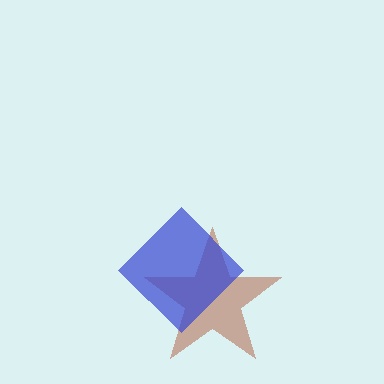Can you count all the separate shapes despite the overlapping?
Yes, there are 2 separate shapes.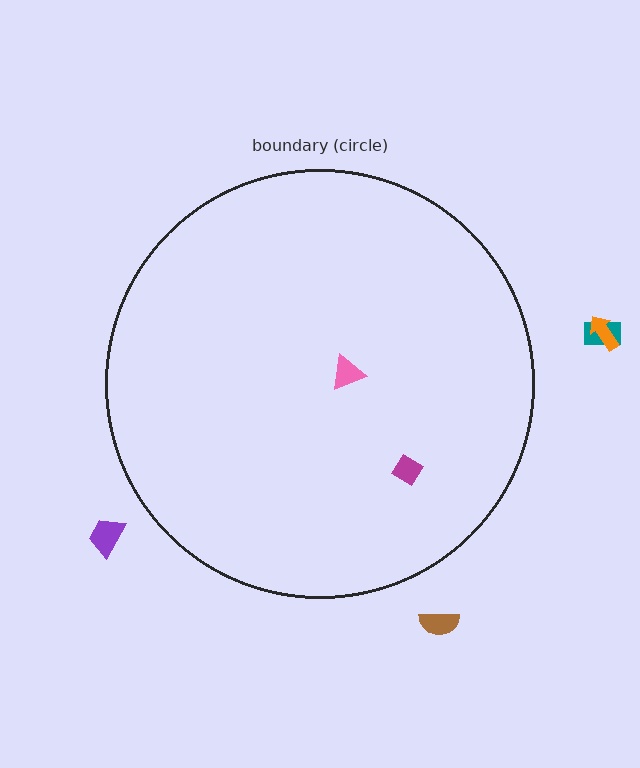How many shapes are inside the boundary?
2 inside, 4 outside.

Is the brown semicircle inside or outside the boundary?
Outside.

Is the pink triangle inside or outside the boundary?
Inside.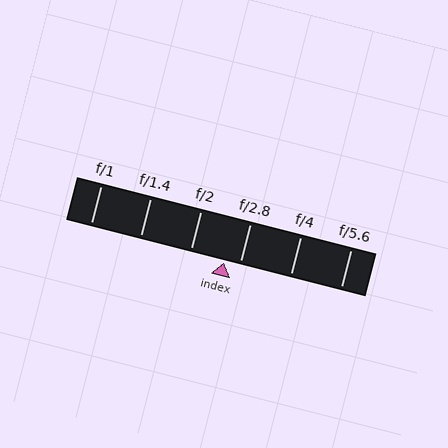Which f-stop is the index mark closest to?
The index mark is closest to f/2.8.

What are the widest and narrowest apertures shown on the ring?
The widest aperture shown is f/1 and the narrowest is f/5.6.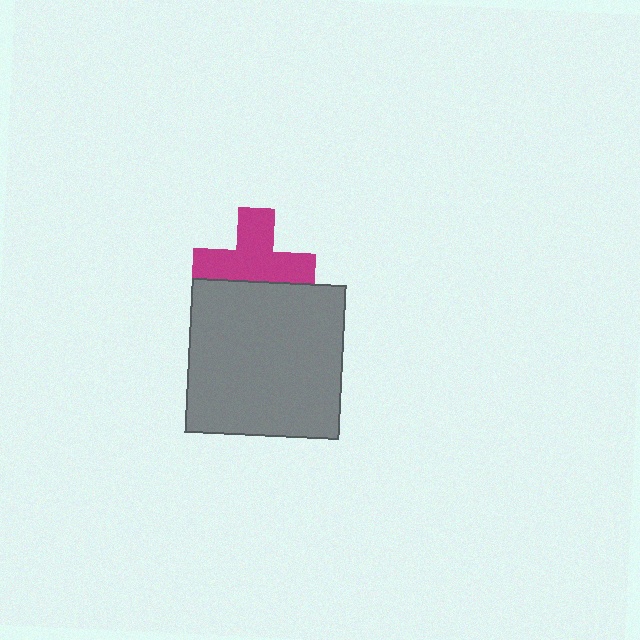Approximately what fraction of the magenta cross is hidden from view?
Roughly 32% of the magenta cross is hidden behind the gray square.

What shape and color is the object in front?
The object in front is a gray square.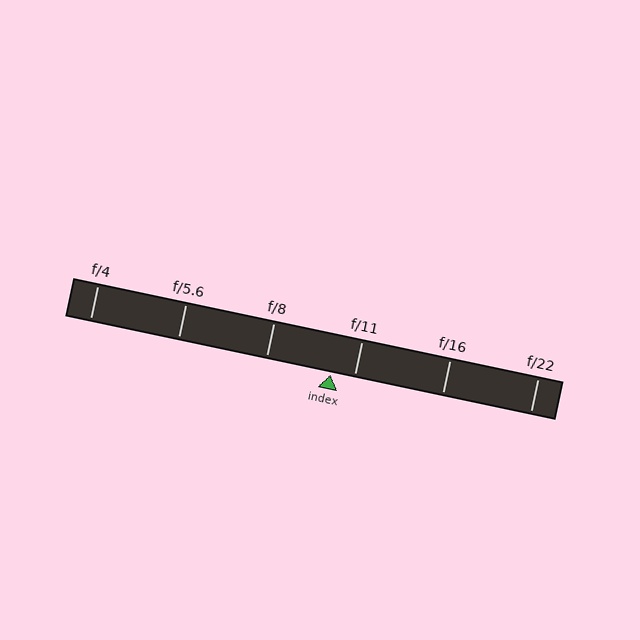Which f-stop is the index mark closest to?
The index mark is closest to f/11.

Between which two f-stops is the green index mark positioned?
The index mark is between f/8 and f/11.